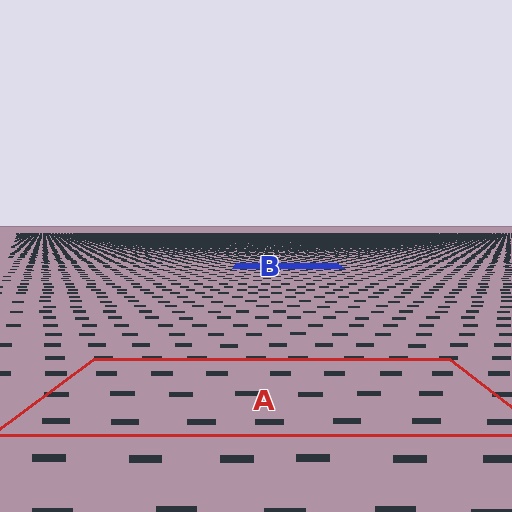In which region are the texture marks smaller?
The texture marks are smaller in region B, because it is farther away.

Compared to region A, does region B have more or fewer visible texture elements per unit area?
Region B has more texture elements per unit area — they are packed more densely because it is farther away.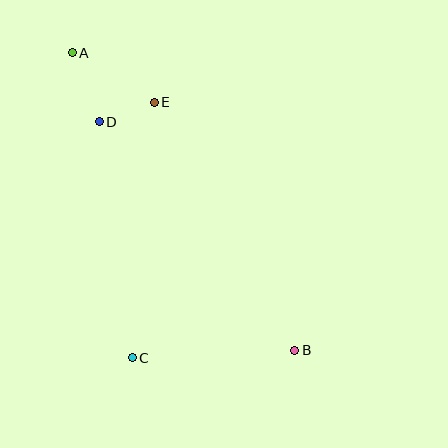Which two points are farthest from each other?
Points A and B are farthest from each other.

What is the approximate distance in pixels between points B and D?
The distance between B and D is approximately 300 pixels.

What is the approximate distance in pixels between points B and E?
The distance between B and E is approximately 285 pixels.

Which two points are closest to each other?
Points D and E are closest to each other.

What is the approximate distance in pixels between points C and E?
The distance between C and E is approximately 257 pixels.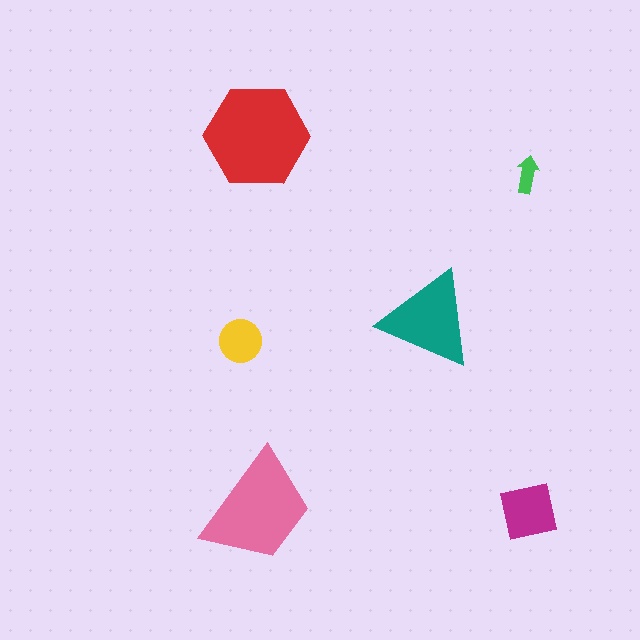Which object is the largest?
The red hexagon.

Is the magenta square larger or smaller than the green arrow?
Larger.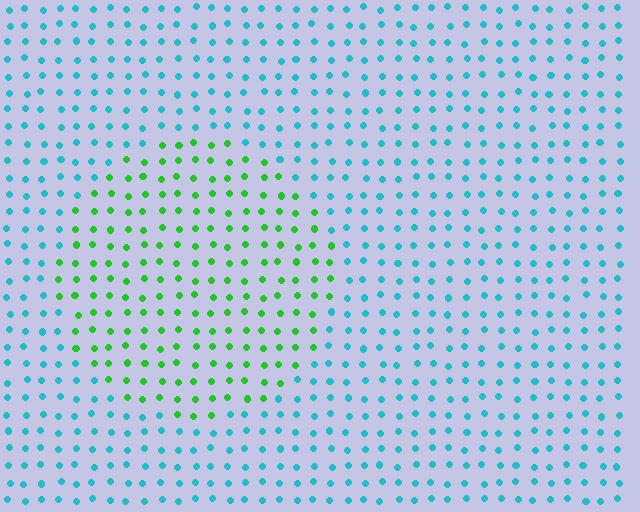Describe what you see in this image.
The image is filled with small cyan elements in a uniform arrangement. A circle-shaped region is visible where the elements are tinted to a slightly different hue, forming a subtle color boundary.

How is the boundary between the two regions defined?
The boundary is defined purely by a slight shift in hue (about 61 degrees). Spacing, size, and orientation are identical on both sides.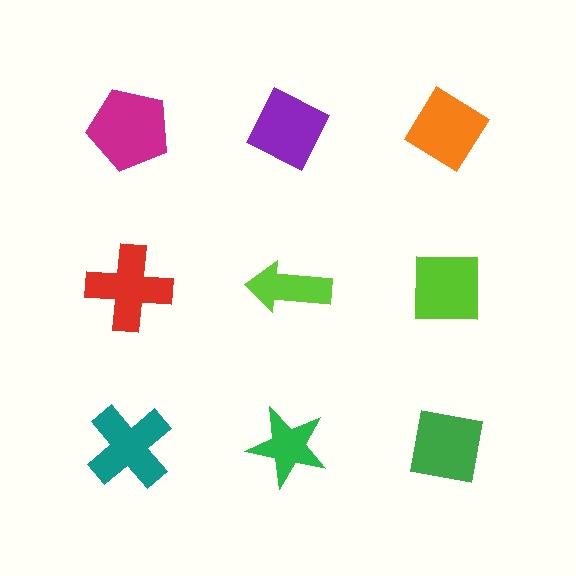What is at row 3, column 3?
A green square.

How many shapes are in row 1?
3 shapes.